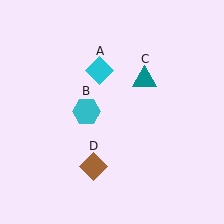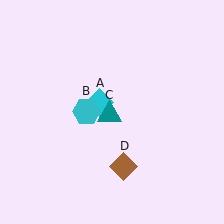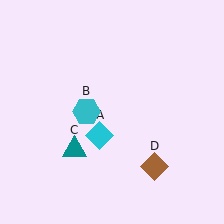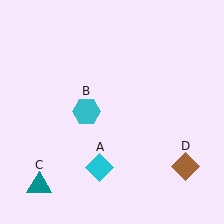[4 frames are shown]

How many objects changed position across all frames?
3 objects changed position: cyan diamond (object A), teal triangle (object C), brown diamond (object D).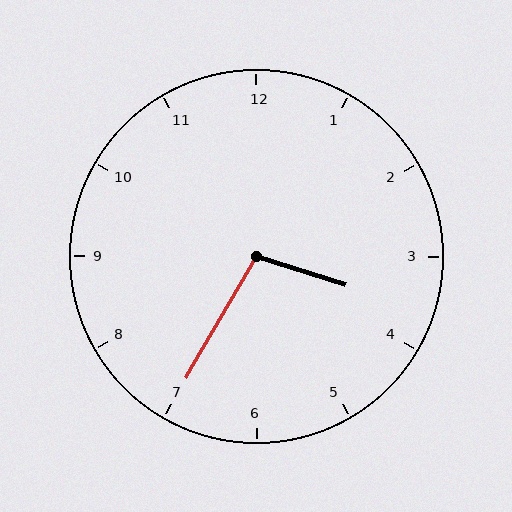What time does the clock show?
3:35.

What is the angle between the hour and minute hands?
Approximately 102 degrees.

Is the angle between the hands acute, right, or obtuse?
It is obtuse.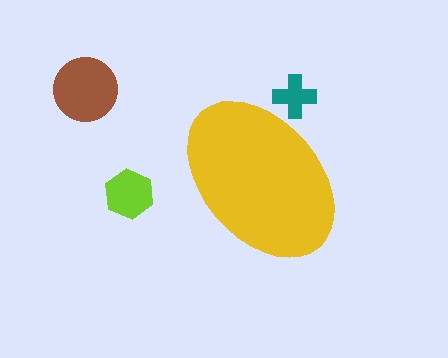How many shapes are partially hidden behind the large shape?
1 shape is partially hidden.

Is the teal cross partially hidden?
Yes, the teal cross is partially hidden behind the yellow ellipse.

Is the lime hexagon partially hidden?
No, the lime hexagon is fully visible.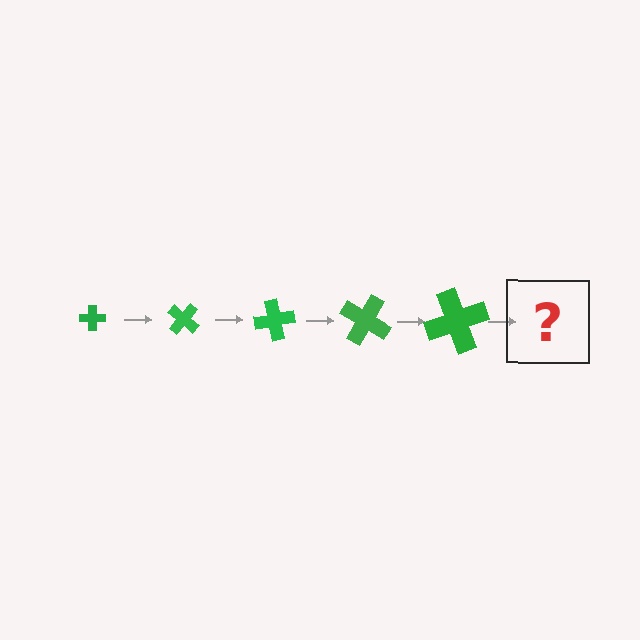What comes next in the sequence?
The next element should be a cross, larger than the previous one and rotated 200 degrees from the start.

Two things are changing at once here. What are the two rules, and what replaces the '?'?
The two rules are that the cross grows larger each step and it rotates 40 degrees each step. The '?' should be a cross, larger than the previous one and rotated 200 degrees from the start.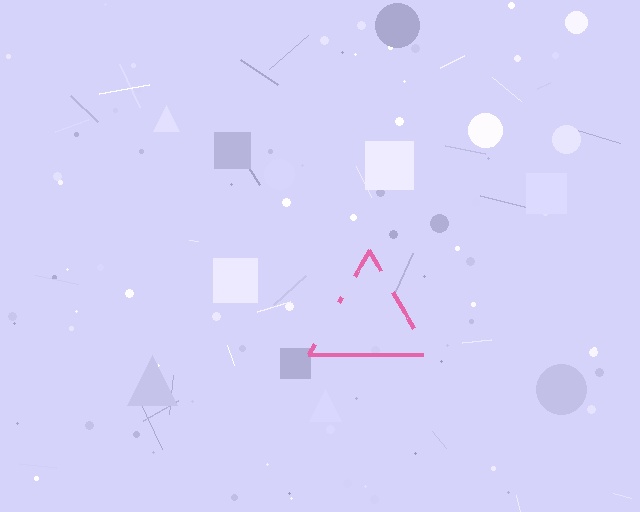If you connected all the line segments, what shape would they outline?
They would outline a triangle.